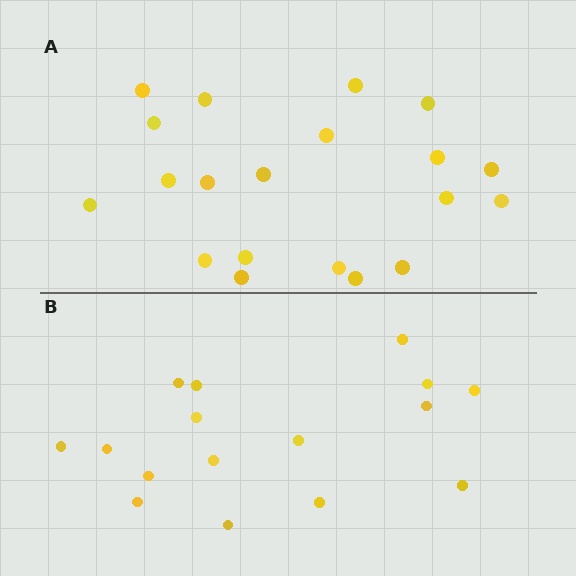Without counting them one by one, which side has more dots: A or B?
Region A (the top region) has more dots.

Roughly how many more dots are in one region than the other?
Region A has about 4 more dots than region B.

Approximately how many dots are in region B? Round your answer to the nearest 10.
About 20 dots. (The exact count is 16, which rounds to 20.)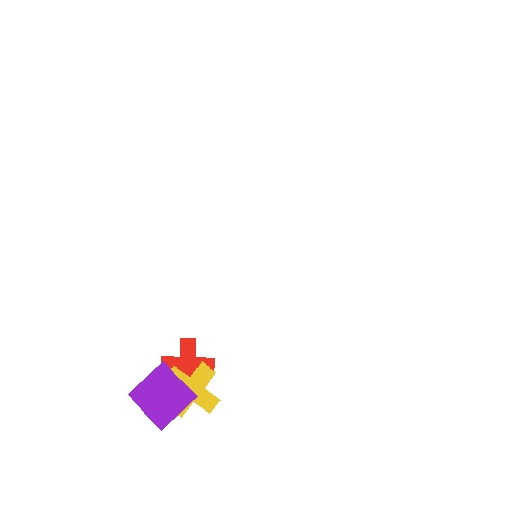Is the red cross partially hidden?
Yes, it is partially covered by another shape.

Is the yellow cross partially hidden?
Yes, it is partially covered by another shape.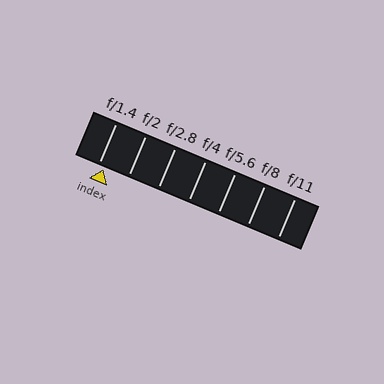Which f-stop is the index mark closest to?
The index mark is closest to f/1.4.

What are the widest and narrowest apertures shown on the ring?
The widest aperture shown is f/1.4 and the narrowest is f/11.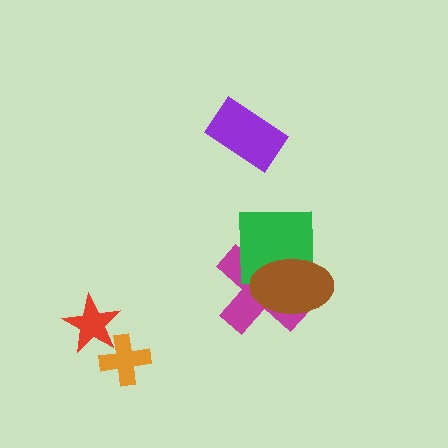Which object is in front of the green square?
The brown ellipse is in front of the green square.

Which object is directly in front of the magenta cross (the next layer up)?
The green square is directly in front of the magenta cross.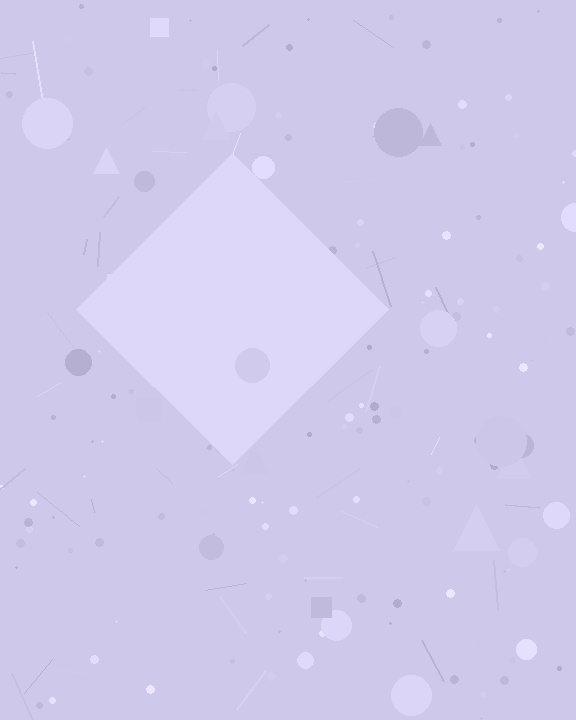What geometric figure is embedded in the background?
A diamond is embedded in the background.